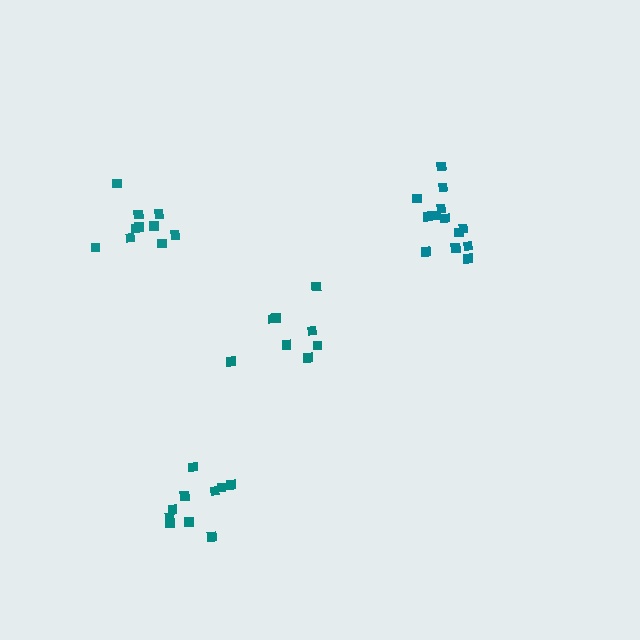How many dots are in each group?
Group 1: 10 dots, Group 2: 13 dots, Group 3: 10 dots, Group 4: 8 dots (41 total).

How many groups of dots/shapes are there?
There are 4 groups.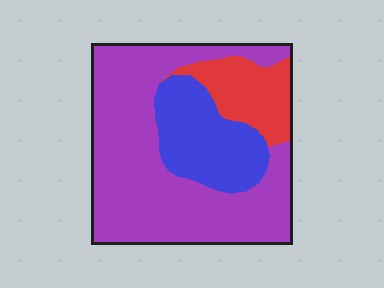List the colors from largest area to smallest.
From largest to smallest: purple, blue, red.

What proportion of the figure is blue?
Blue covers 22% of the figure.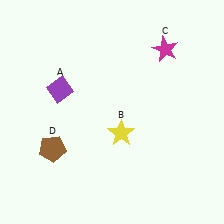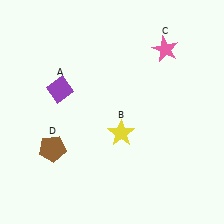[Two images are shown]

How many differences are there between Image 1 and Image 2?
There is 1 difference between the two images.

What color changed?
The star (C) changed from magenta in Image 1 to pink in Image 2.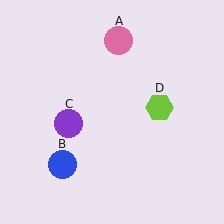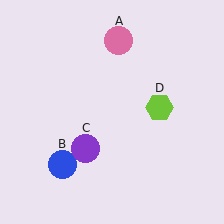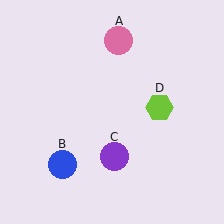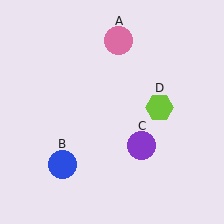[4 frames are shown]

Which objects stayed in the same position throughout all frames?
Pink circle (object A) and blue circle (object B) and lime hexagon (object D) remained stationary.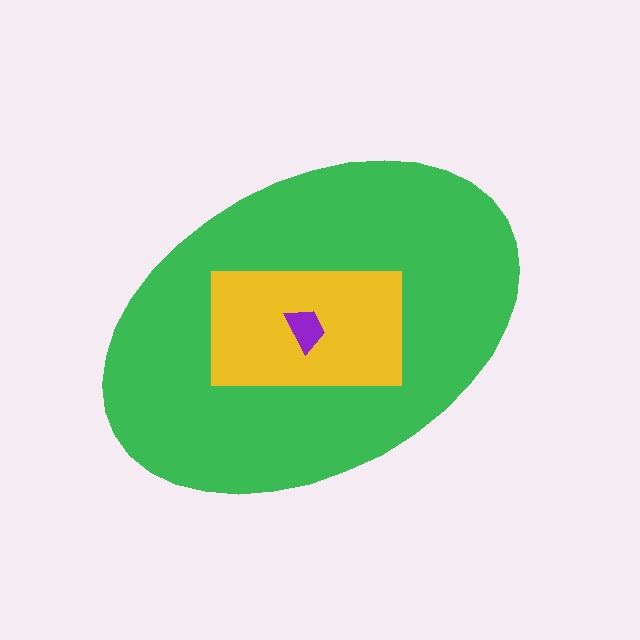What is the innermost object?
The purple trapezoid.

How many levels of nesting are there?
3.